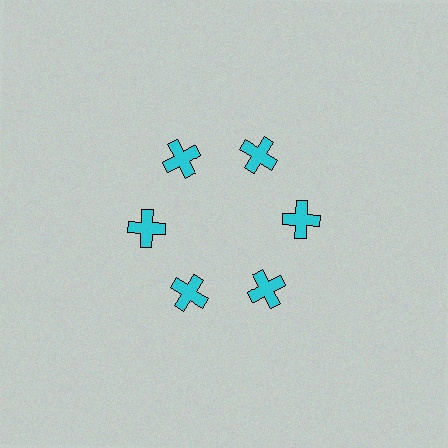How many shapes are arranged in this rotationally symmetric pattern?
There are 6 shapes, arranged in 6 groups of 1.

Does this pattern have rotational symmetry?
Yes, this pattern has 6-fold rotational symmetry. It looks the same after rotating 60 degrees around the center.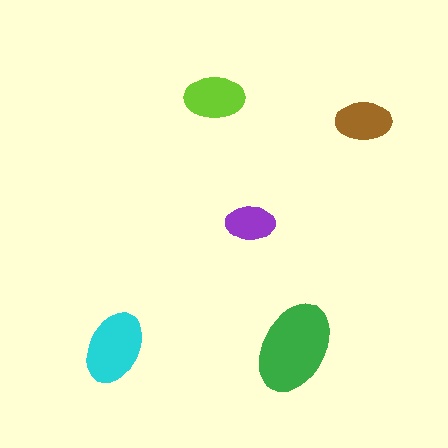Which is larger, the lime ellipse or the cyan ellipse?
The cyan one.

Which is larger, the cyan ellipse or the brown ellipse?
The cyan one.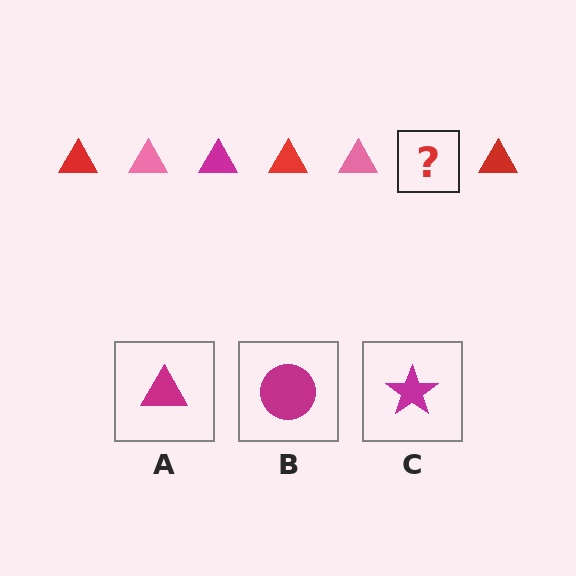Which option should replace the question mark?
Option A.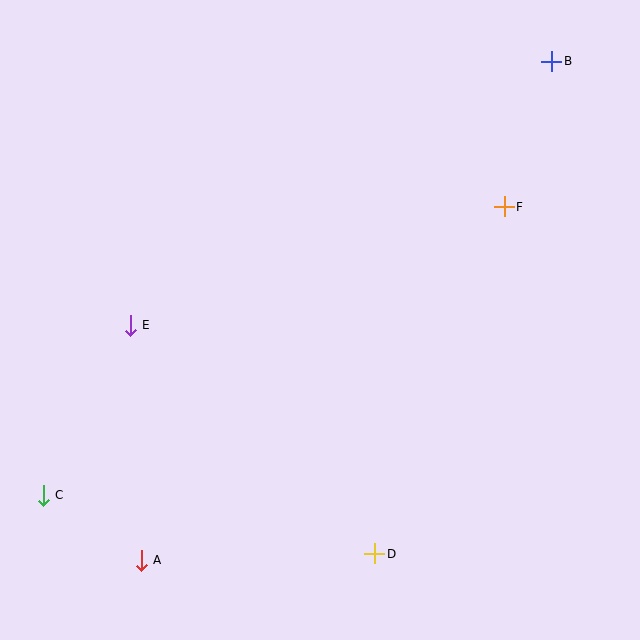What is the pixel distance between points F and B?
The distance between F and B is 154 pixels.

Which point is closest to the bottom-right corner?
Point D is closest to the bottom-right corner.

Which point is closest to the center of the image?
Point E at (130, 325) is closest to the center.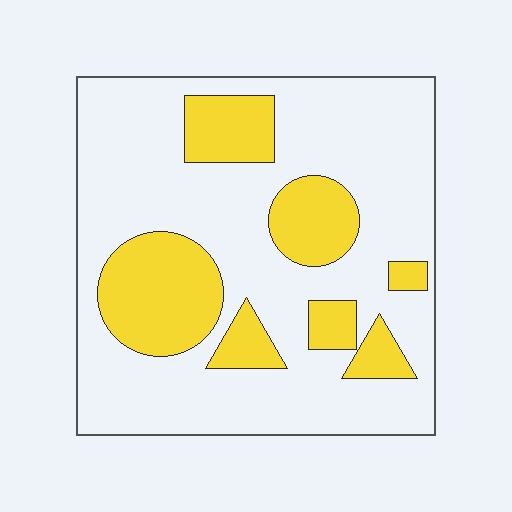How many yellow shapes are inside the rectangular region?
7.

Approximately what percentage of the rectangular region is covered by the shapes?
Approximately 25%.